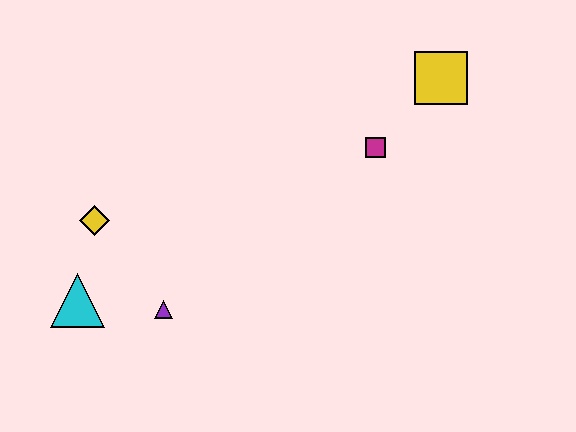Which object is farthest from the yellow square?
The cyan triangle is farthest from the yellow square.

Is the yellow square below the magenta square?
No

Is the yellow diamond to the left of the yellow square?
Yes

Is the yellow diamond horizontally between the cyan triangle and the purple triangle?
Yes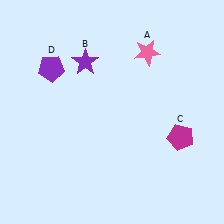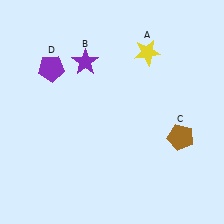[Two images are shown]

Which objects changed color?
A changed from pink to yellow. C changed from magenta to brown.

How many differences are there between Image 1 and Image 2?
There are 2 differences between the two images.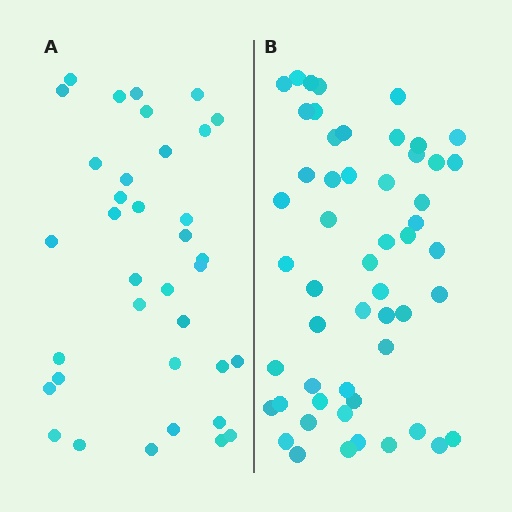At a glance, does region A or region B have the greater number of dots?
Region B (the right region) has more dots.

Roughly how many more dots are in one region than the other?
Region B has approximately 15 more dots than region A.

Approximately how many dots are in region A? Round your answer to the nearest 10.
About 40 dots. (The exact count is 36, which rounds to 40.)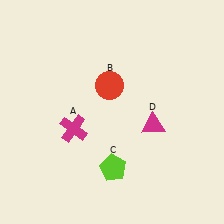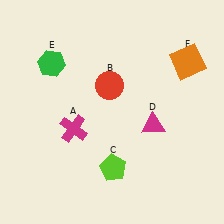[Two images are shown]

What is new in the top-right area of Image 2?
An orange square (F) was added in the top-right area of Image 2.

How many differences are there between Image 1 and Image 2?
There are 2 differences between the two images.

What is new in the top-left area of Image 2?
A green hexagon (E) was added in the top-left area of Image 2.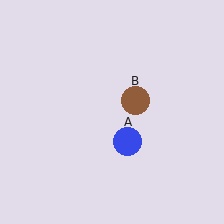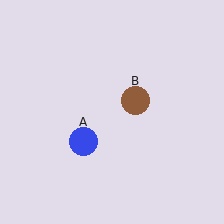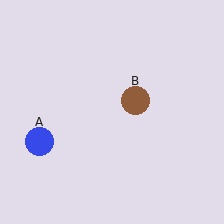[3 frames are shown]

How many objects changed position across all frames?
1 object changed position: blue circle (object A).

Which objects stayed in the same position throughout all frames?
Brown circle (object B) remained stationary.